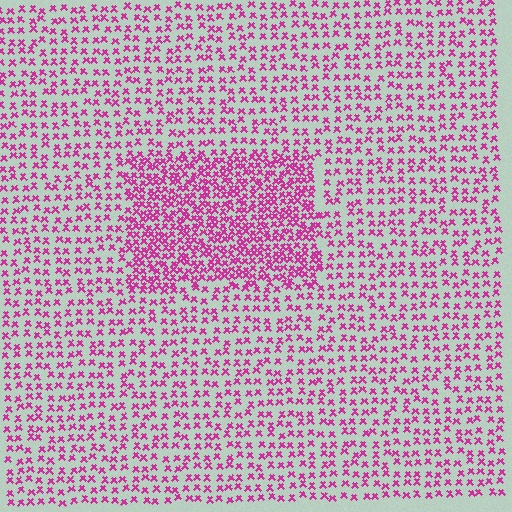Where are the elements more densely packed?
The elements are more densely packed inside the rectangle boundary.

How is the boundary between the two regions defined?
The boundary is defined by a change in element density (approximately 2.0x ratio). All elements are the same color, size, and shape.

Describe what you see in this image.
The image contains small magenta elements arranged at two different densities. A rectangle-shaped region is visible where the elements are more densely packed than the surrounding area.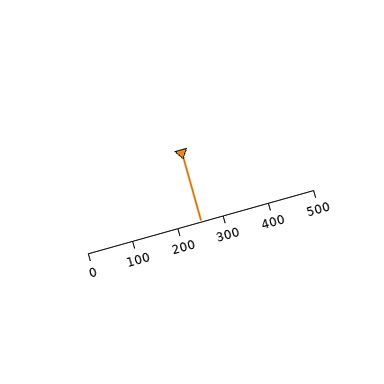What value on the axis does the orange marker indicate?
The marker indicates approximately 250.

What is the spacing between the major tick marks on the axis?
The major ticks are spaced 100 apart.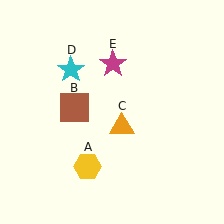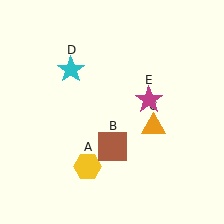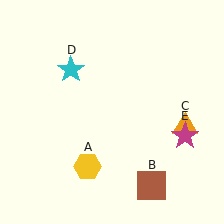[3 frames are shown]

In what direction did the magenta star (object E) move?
The magenta star (object E) moved down and to the right.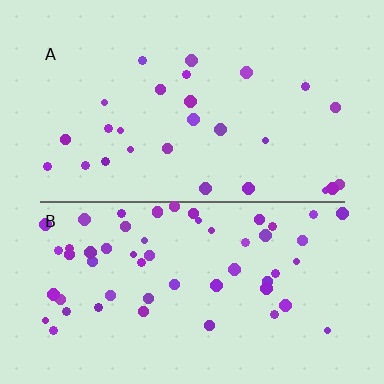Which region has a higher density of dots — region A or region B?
B (the bottom).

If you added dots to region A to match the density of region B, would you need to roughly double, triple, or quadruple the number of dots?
Approximately double.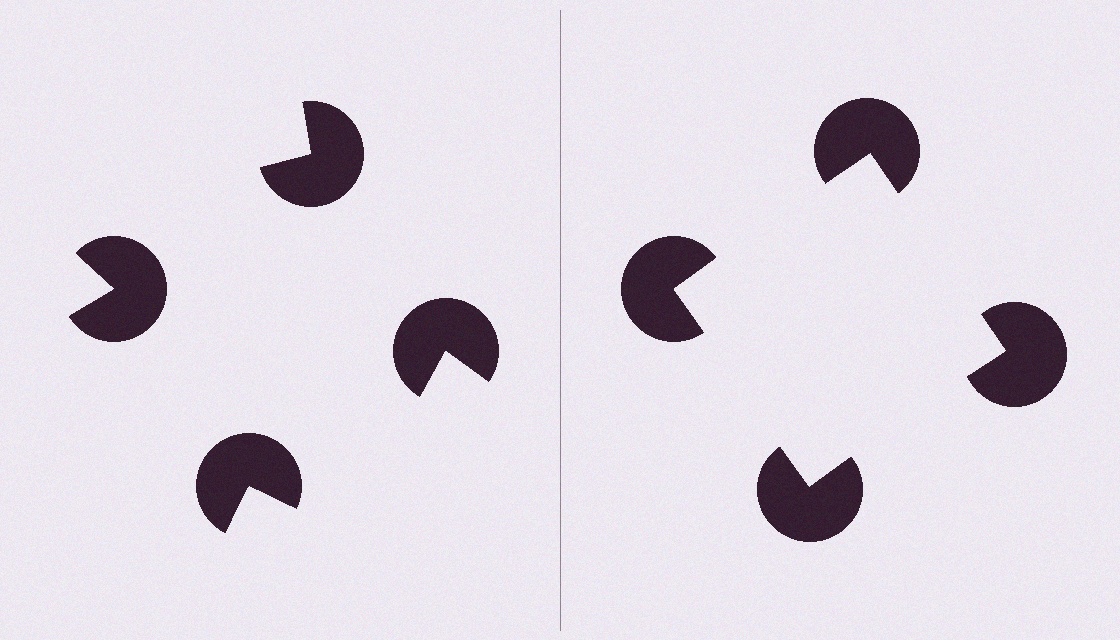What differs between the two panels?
The pac-man discs are positioned identically on both sides; only the wedge orientations differ. On the right they align to a square; on the left they are misaligned.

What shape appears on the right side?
An illusory square.